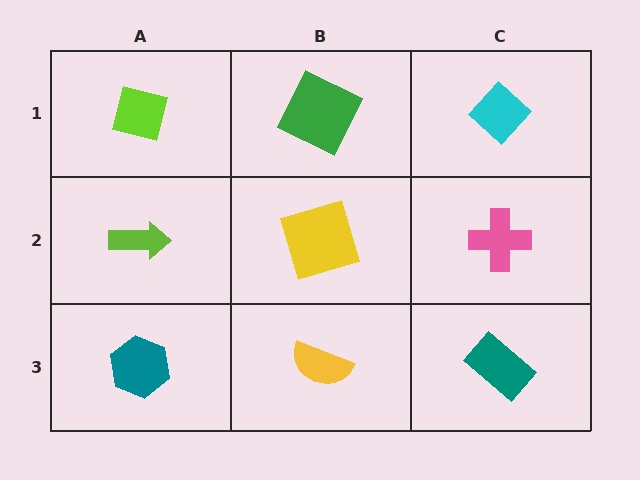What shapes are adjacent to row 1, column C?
A pink cross (row 2, column C), a green square (row 1, column B).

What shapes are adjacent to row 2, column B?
A green square (row 1, column B), a yellow semicircle (row 3, column B), a lime arrow (row 2, column A), a pink cross (row 2, column C).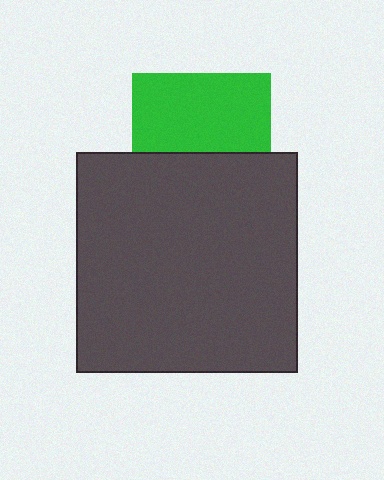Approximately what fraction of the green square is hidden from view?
Roughly 43% of the green square is hidden behind the dark gray square.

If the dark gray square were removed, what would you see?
You would see the complete green square.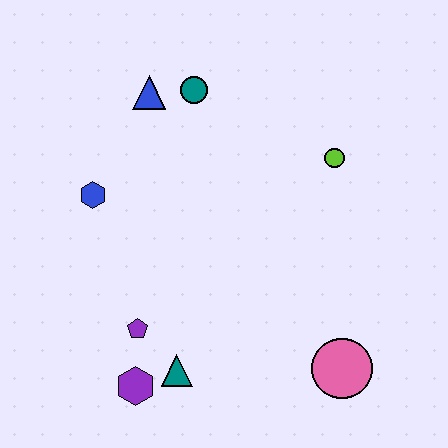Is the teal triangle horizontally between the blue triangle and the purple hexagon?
No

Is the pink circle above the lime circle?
No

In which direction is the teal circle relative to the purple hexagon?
The teal circle is above the purple hexagon.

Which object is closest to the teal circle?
The blue triangle is closest to the teal circle.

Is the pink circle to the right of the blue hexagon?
Yes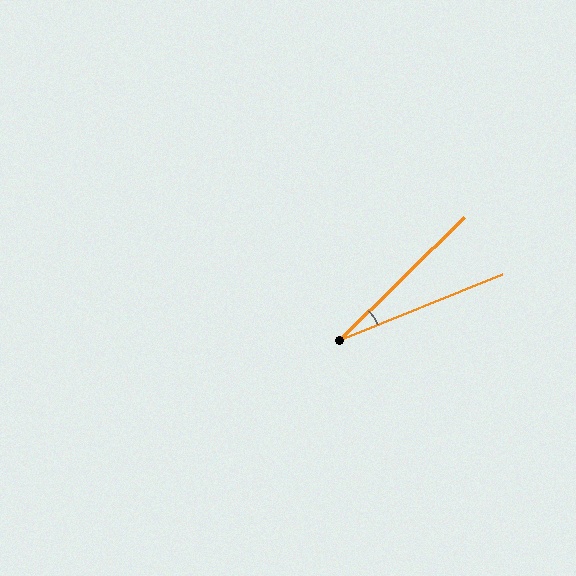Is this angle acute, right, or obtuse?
It is acute.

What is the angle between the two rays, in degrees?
Approximately 22 degrees.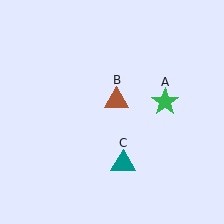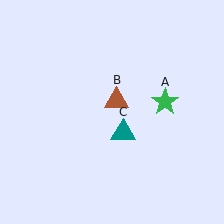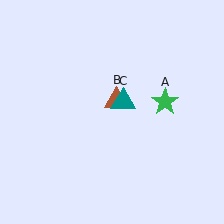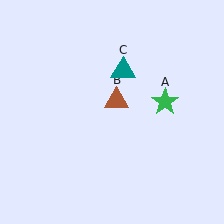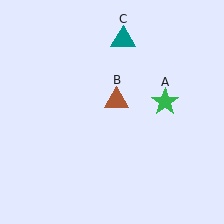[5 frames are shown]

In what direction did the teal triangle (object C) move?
The teal triangle (object C) moved up.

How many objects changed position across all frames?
1 object changed position: teal triangle (object C).